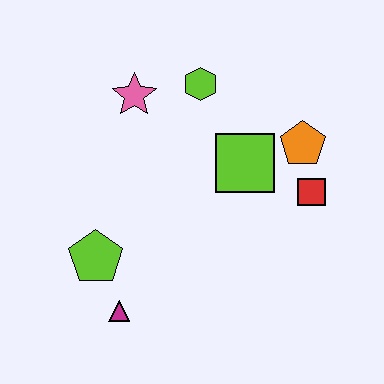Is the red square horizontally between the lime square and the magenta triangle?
No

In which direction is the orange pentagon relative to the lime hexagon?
The orange pentagon is to the right of the lime hexagon.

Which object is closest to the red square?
The orange pentagon is closest to the red square.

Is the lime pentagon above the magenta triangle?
Yes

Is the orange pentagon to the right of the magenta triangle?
Yes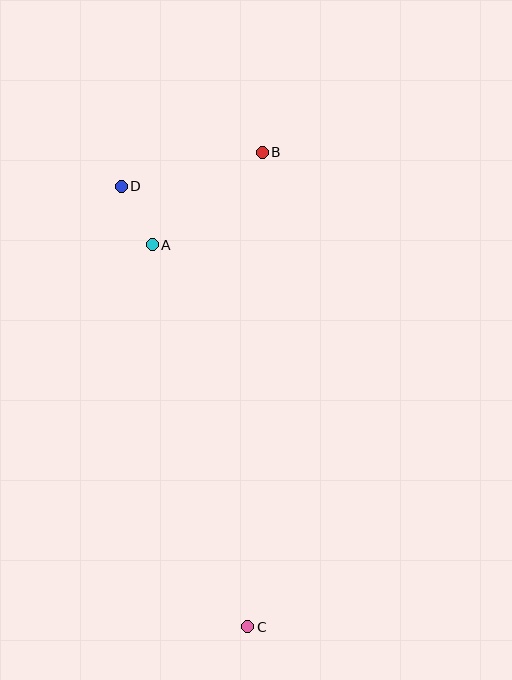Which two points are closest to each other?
Points A and D are closest to each other.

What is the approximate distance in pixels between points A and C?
The distance between A and C is approximately 394 pixels.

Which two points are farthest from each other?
Points B and C are farthest from each other.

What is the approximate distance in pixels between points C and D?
The distance between C and D is approximately 458 pixels.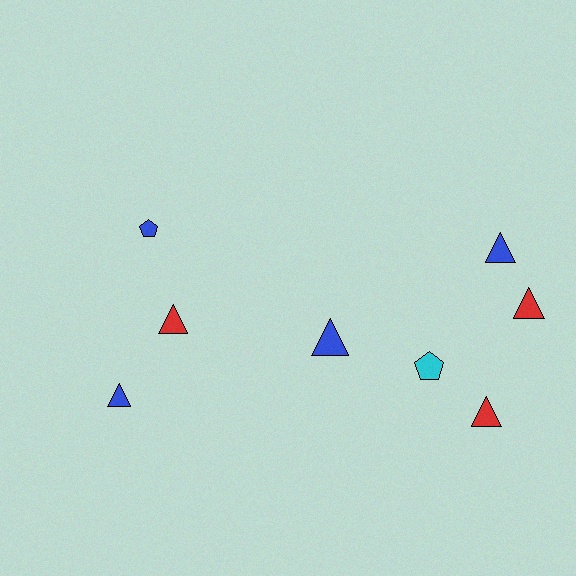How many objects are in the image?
There are 8 objects.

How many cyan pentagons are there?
There is 1 cyan pentagon.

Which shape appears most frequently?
Triangle, with 6 objects.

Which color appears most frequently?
Blue, with 4 objects.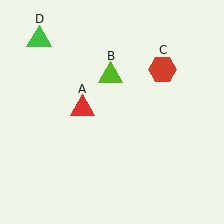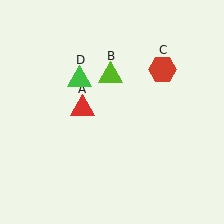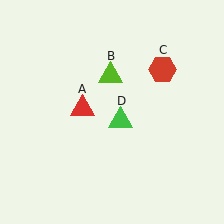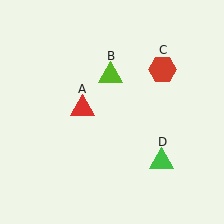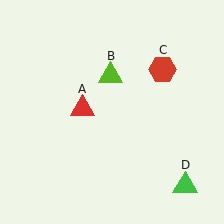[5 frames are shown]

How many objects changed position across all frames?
1 object changed position: green triangle (object D).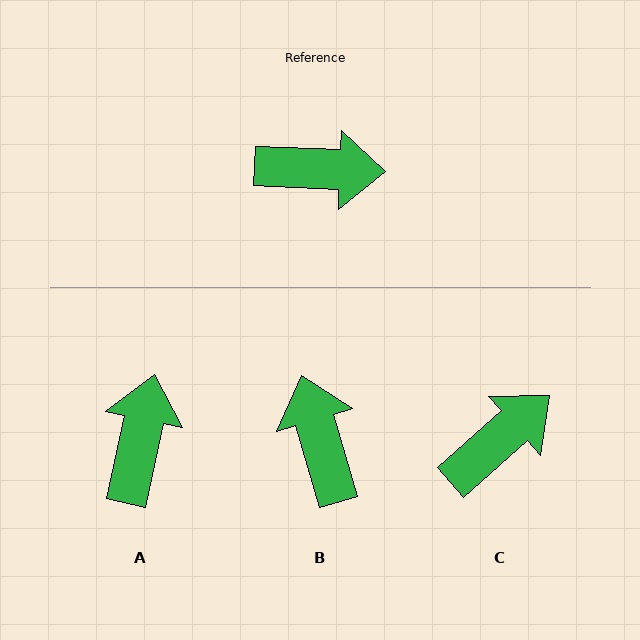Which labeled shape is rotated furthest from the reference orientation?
B, about 109 degrees away.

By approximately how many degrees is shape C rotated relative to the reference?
Approximately 44 degrees counter-clockwise.